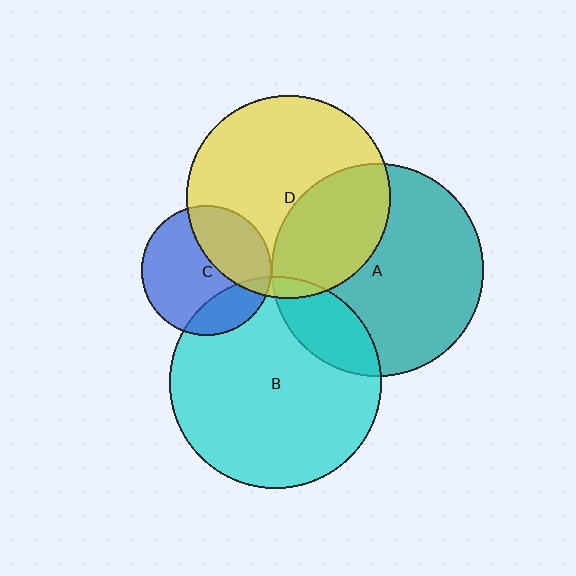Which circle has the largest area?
Circle A (teal).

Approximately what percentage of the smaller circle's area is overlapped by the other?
Approximately 5%.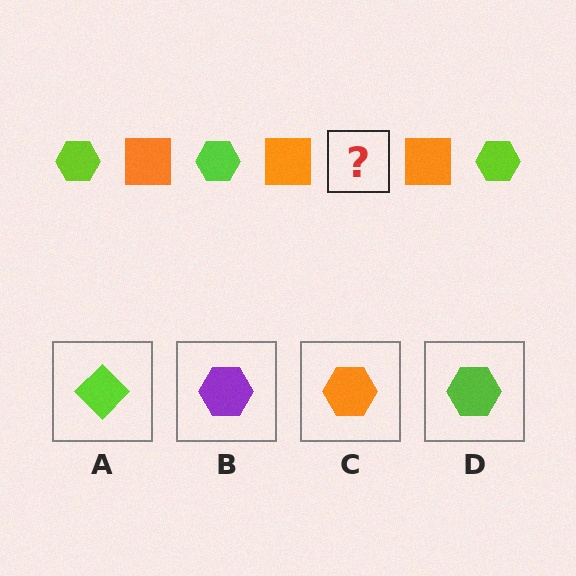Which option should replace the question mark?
Option D.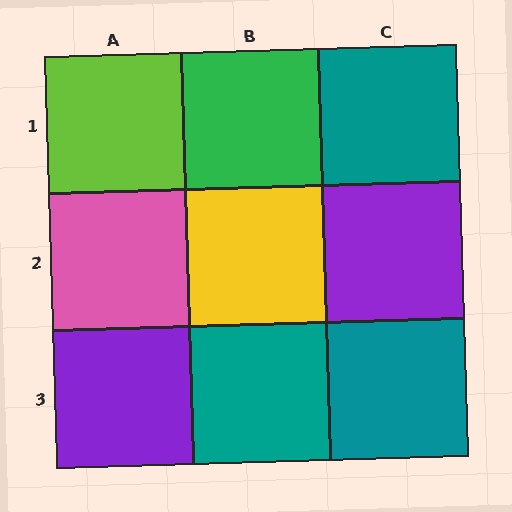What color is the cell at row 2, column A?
Pink.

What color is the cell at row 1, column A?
Lime.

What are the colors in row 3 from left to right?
Purple, teal, teal.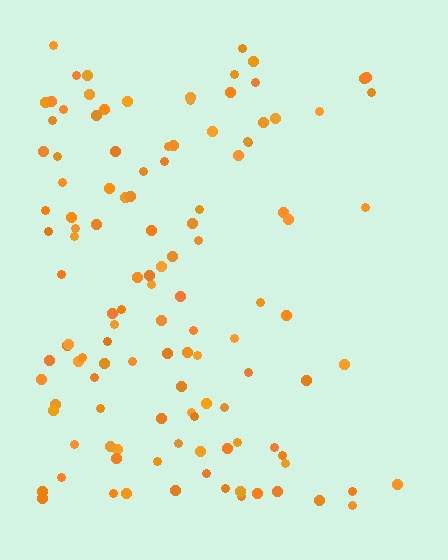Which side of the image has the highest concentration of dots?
The left.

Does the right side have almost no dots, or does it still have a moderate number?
Still a moderate number, just noticeably fewer than the left.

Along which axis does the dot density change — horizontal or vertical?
Horizontal.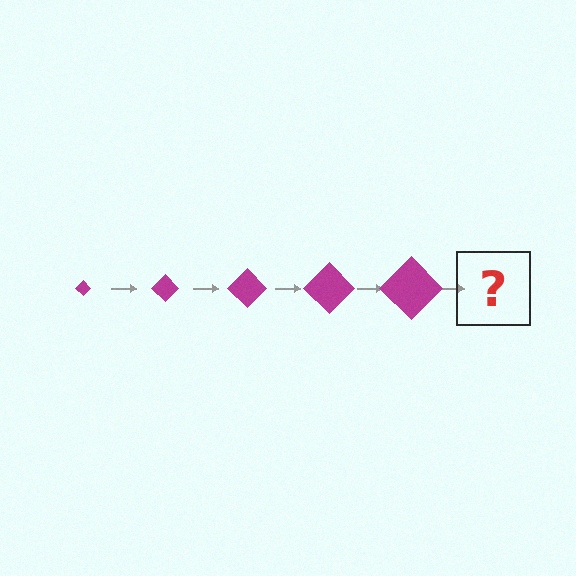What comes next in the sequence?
The next element should be a magenta diamond, larger than the previous one.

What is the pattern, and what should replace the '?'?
The pattern is that the diamond gets progressively larger each step. The '?' should be a magenta diamond, larger than the previous one.